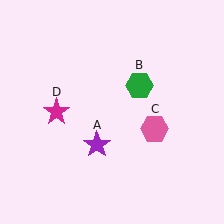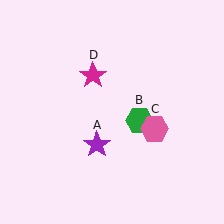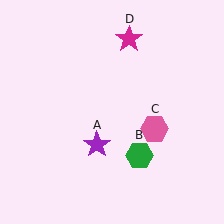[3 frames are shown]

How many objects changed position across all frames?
2 objects changed position: green hexagon (object B), magenta star (object D).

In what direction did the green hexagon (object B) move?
The green hexagon (object B) moved down.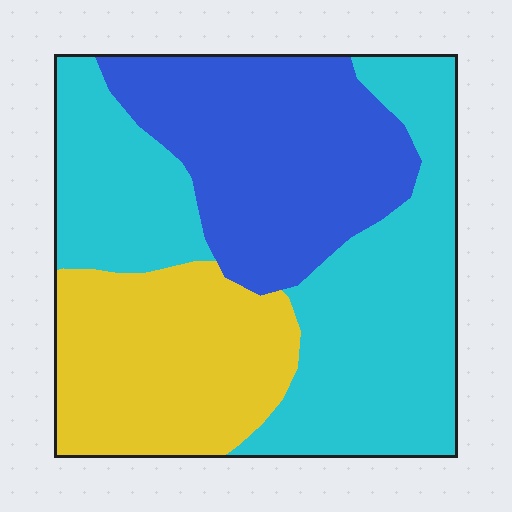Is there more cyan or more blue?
Cyan.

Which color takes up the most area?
Cyan, at roughly 45%.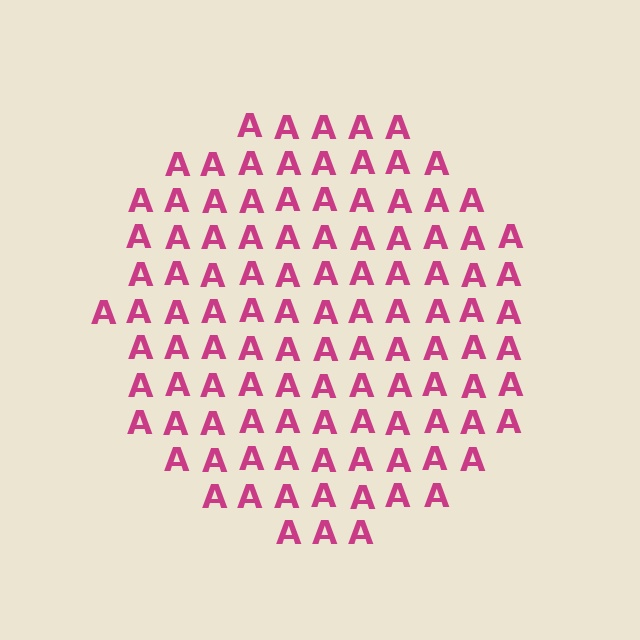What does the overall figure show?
The overall figure shows a circle.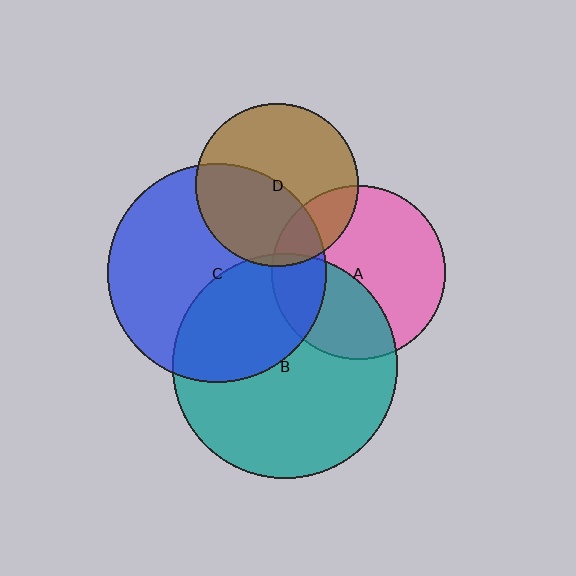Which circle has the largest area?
Circle B (teal).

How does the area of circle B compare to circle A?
Approximately 1.7 times.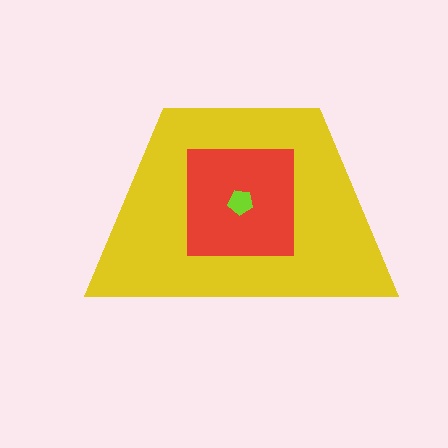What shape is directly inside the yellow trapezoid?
The red square.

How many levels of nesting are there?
3.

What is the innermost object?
The lime pentagon.